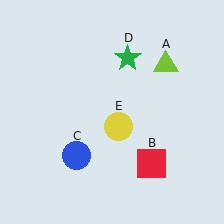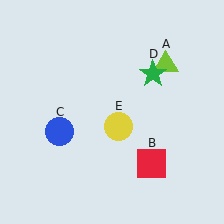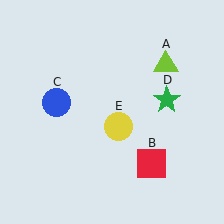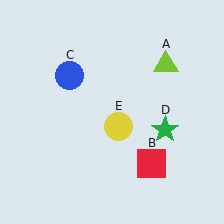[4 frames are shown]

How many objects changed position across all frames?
2 objects changed position: blue circle (object C), green star (object D).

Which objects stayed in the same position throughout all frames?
Lime triangle (object A) and red square (object B) and yellow circle (object E) remained stationary.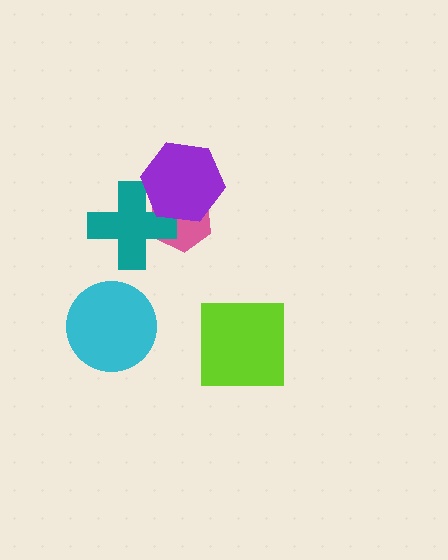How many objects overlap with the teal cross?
2 objects overlap with the teal cross.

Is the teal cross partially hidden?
Yes, it is partially covered by another shape.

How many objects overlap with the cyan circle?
0 objects overlap with the cyan circle.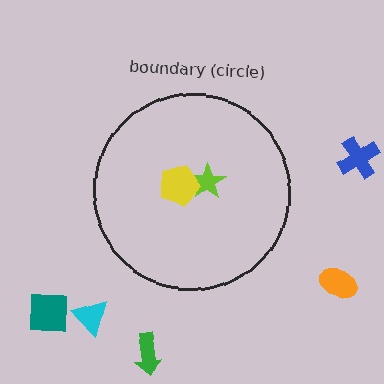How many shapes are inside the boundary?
2 inside, 5 outside.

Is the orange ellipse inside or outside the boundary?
Outside.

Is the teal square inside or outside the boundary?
Outside.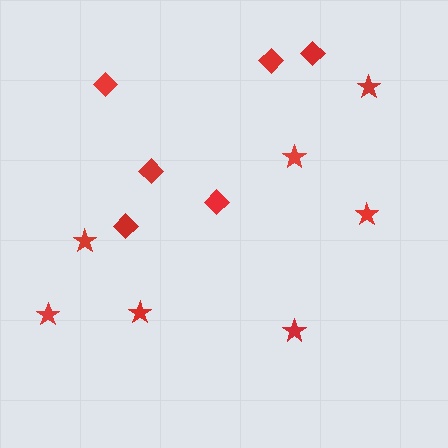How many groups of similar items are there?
There are 2 groups: one group of diamonds (6) and one group of stars (7).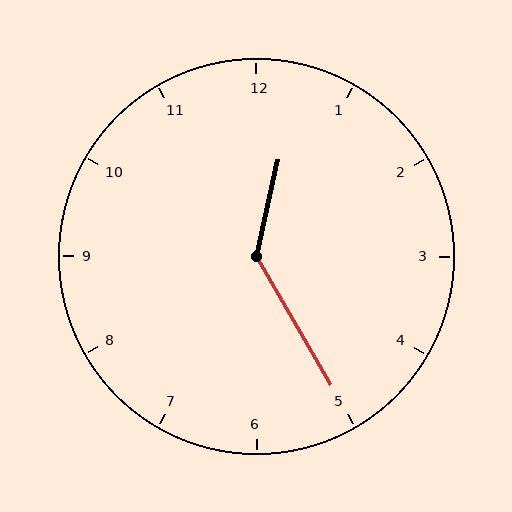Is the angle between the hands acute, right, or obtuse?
It is obtuse.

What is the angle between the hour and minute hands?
Approximately 138 degrees.